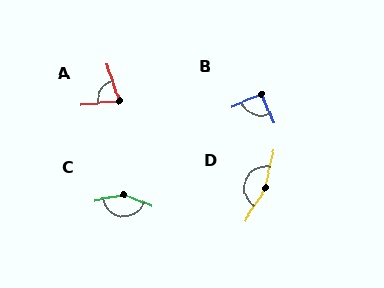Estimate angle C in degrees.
Approximately 146 degrees.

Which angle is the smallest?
A, at approximately 78 degrees.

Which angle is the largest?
D, at approximately 162 degrees.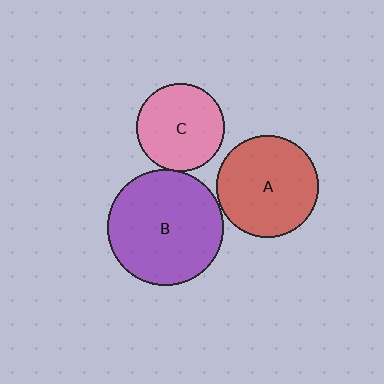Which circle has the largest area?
Circle B (purple).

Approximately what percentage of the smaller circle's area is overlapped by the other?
Approximately 5%.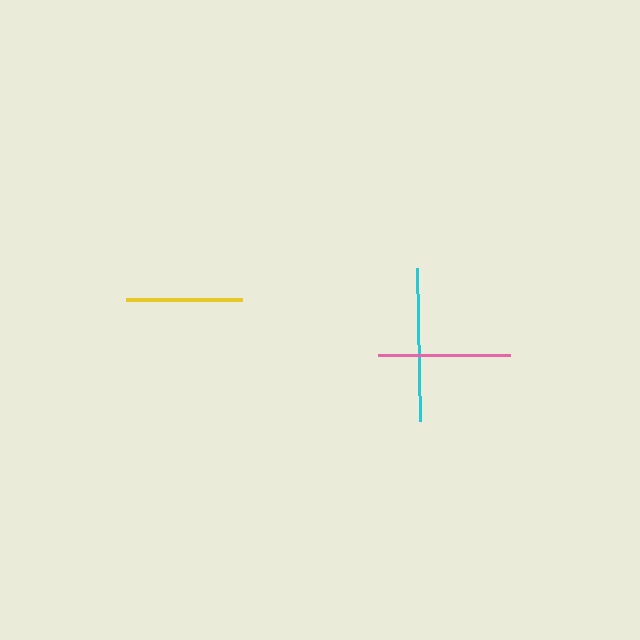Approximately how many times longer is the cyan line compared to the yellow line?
The cyan line is approximately 1.3 times the length of the yellow line.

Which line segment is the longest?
The cyan line is the longest at approximately 152 pixels.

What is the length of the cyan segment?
The cyan segment is approximately 152 pixels long.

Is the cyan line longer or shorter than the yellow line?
The cyan line is longer than the yellow line.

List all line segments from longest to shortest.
From longest to shortest: cyan, pink, yellow.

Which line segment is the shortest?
The yellow line is the shortest at approximately 116 pixels.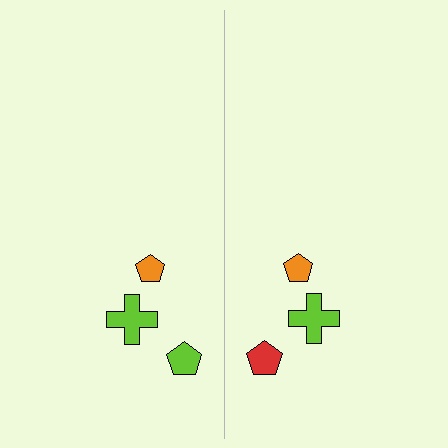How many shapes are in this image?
There are 6 shapes in this image.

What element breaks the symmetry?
The red pentagon on the right side breaks the symmetry — its mirror counterpart is lime.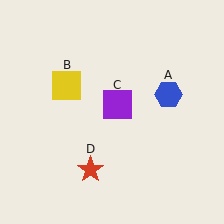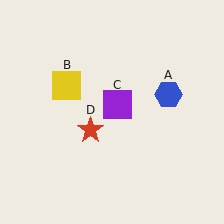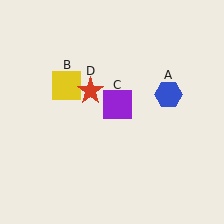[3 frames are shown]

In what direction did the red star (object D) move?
The red star (object D) moved up.